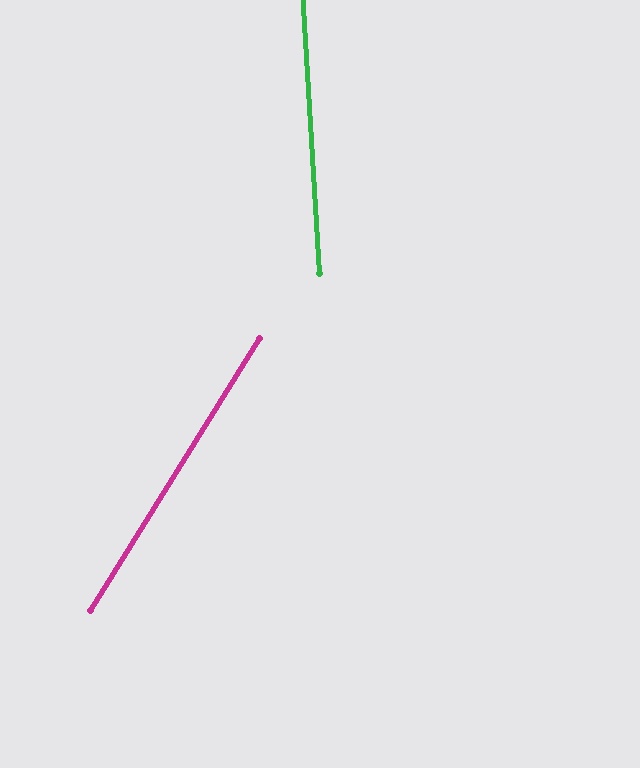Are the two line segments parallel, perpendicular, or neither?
Neither parallel nor perpendicular — they differ by about 35°.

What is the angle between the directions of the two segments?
Approximately 35 degrees.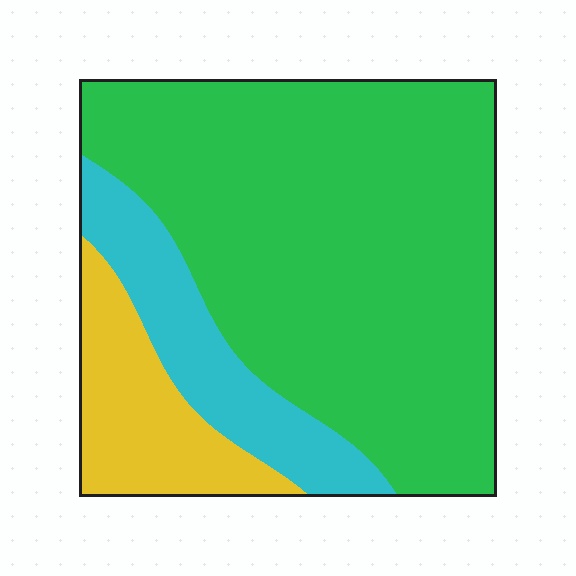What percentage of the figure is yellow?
Yellow covers around 15% of the figure.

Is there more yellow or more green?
Green.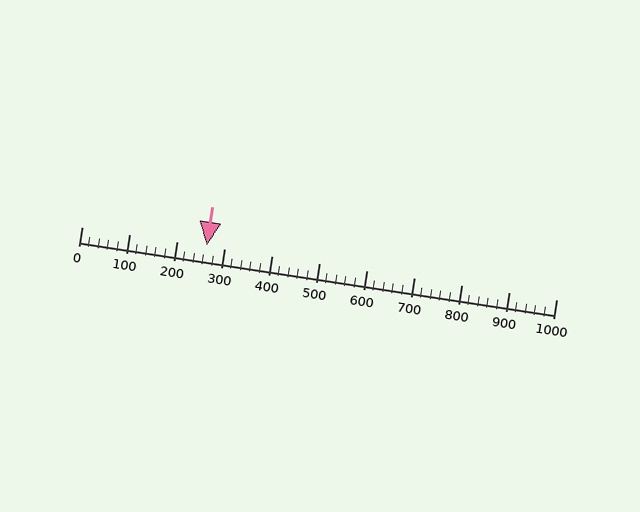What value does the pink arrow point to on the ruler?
The pink arrow points to approximately 262.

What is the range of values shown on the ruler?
The ruler shows values from 0 to 1000.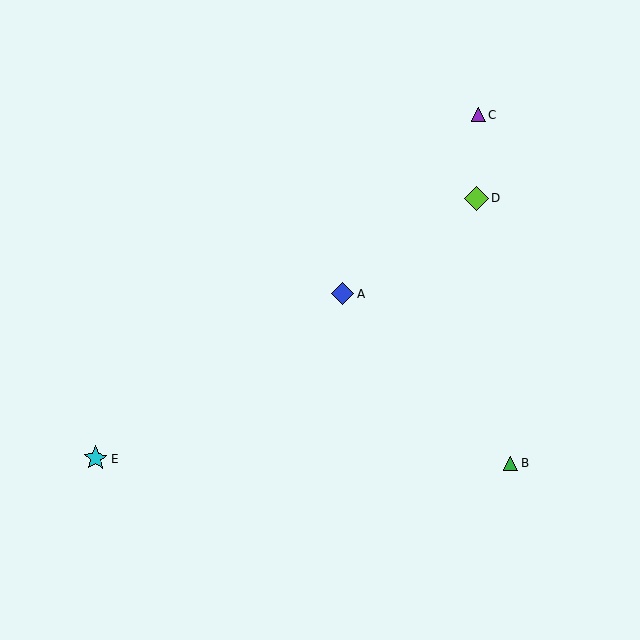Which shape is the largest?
The cyan star (labeled E) is the largest.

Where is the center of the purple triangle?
The center of the purple triangle is at (479, 115).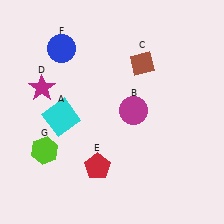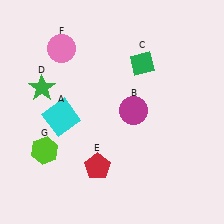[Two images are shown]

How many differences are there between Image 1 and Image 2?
There are 3 differences between the two images.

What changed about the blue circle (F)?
In Image 1, F is blue. In Image 2, it changed to pink.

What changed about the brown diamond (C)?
In Image 1, C is brown. In Image 2, it changed to green.